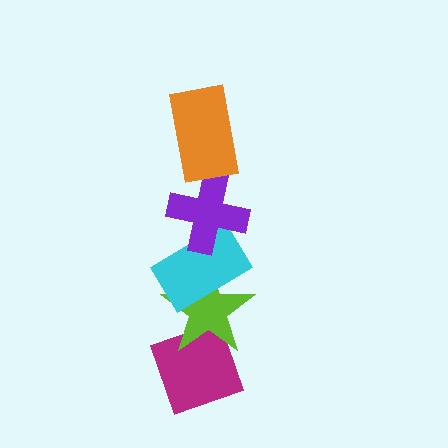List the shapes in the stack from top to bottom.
From top to bottom: the orange rectangle, the purple cross, the cyan rectangle, the lime star, the magenta diamond.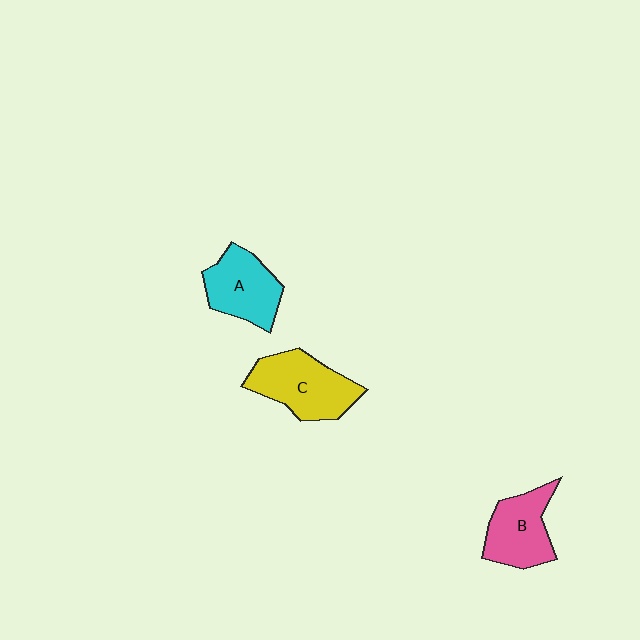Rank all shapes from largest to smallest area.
From largest to smallest: C (yellow), A (cyan), B (pink).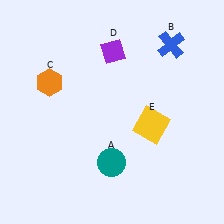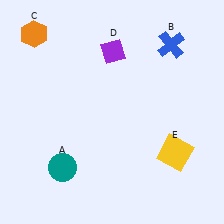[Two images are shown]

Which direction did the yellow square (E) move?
The yellow square (E) moved down.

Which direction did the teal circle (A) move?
The teal circle (A) moved left.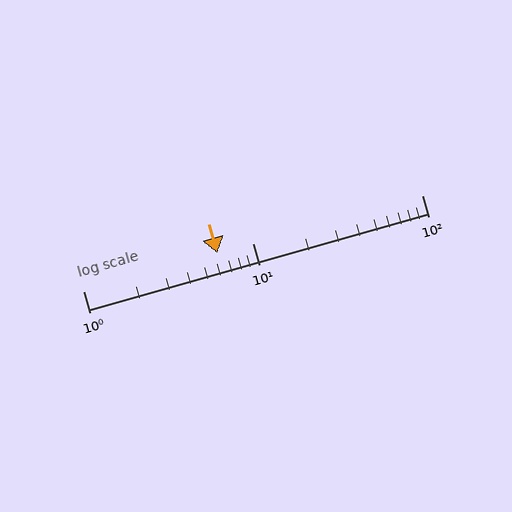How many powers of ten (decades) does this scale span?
The scale spans 2 decades, from 1 to 100.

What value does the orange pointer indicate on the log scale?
The pointer indicates approximately 6.2.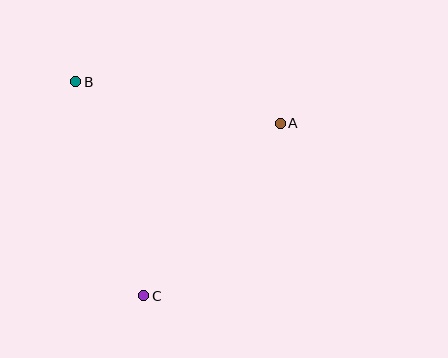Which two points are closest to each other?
Points A and B are closest to each other.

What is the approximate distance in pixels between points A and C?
The distance between A and C is approximately 220 pixels.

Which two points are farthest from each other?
Points B and C are farthest from each other.